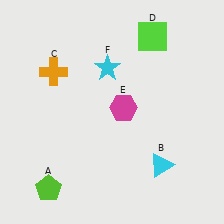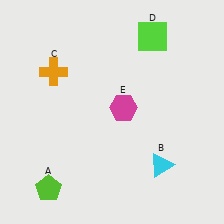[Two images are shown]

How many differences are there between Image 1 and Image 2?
There is 1 difference between the two images.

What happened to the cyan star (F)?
The cyan star (F) was removed in Image 2. It was in the top-left area of Image 1.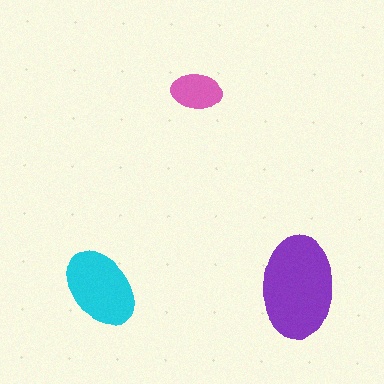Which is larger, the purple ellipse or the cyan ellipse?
The purple one.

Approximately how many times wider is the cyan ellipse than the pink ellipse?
About 1.5 times wider.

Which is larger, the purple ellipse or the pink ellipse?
The purple one.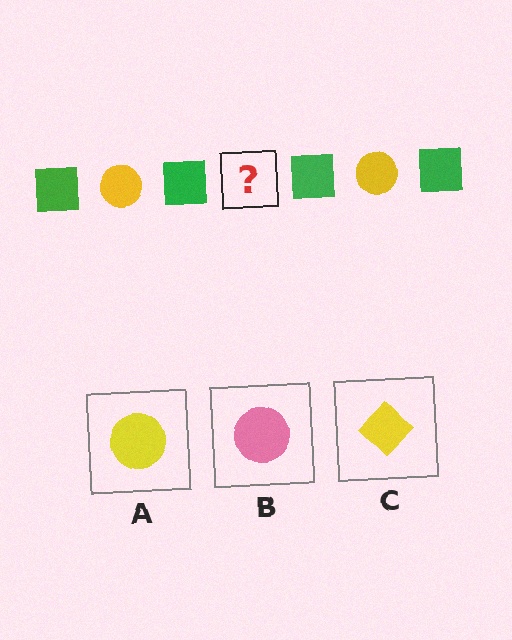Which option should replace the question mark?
Option A.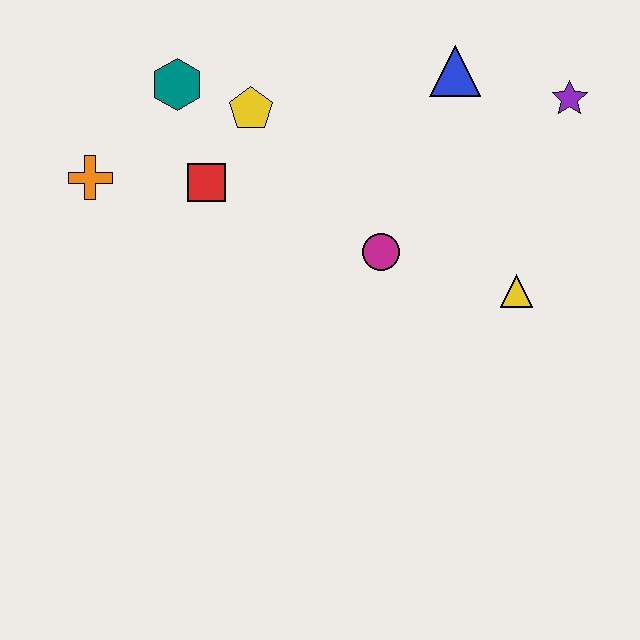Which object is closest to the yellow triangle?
The magenta circle is closest to the yellow triangle.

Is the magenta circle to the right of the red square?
Yes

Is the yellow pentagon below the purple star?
Yes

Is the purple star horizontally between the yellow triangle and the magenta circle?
No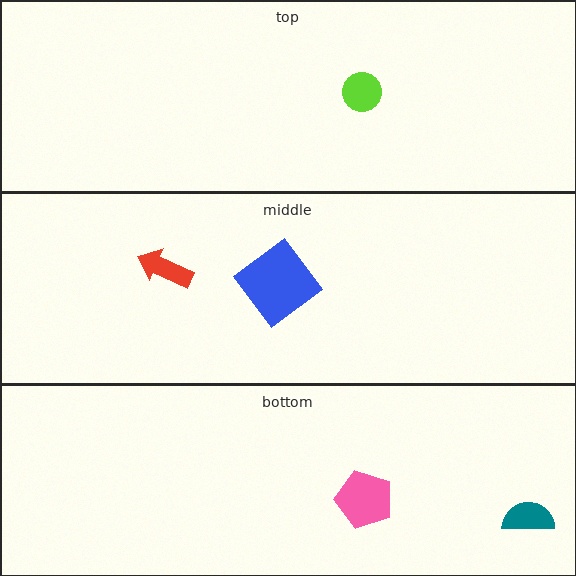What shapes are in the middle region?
The red arrow, the blue diamond.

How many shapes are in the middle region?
2.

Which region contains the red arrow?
The middle region.